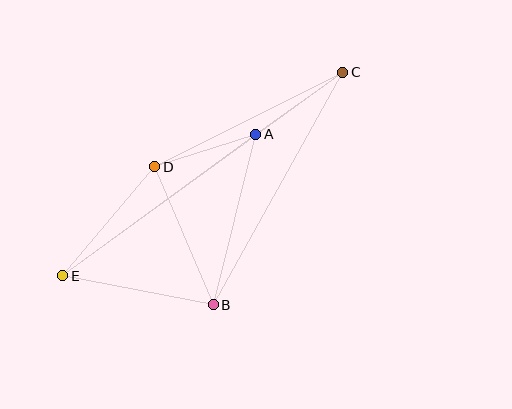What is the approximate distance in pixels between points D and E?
The distance between D and E is approximately 143 pixels.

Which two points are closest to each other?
Points A and D are closest to each other.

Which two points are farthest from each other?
Points C and E are farthest from each other.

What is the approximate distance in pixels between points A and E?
The distance between A and E is approximately 239 pixels.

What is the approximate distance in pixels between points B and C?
The distance between B and C is approximately 266 pixels.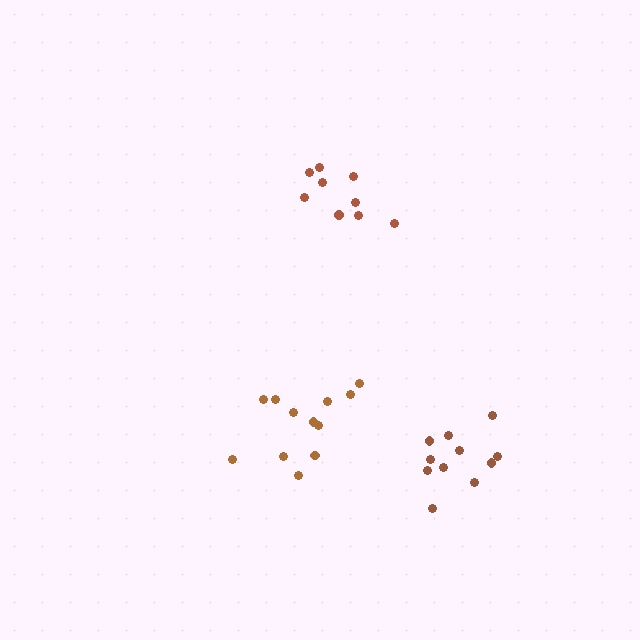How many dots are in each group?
Group 1: 11 dots, Group 2: 9 dots, Group 3: 12 dots (32 total).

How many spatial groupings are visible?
There are 3 spatial groupings.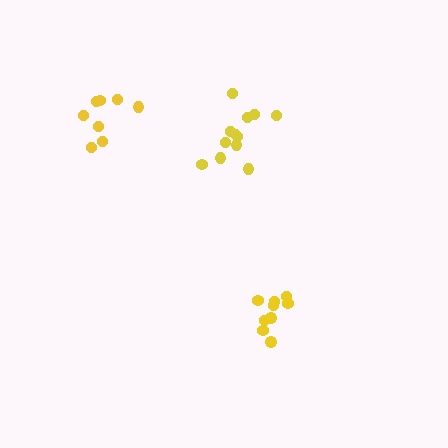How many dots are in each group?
Group 1: 12 dots, Group 2: 9 dots, Group 3: 8 dots (29 total).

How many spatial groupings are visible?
There are 3 spatial groupings.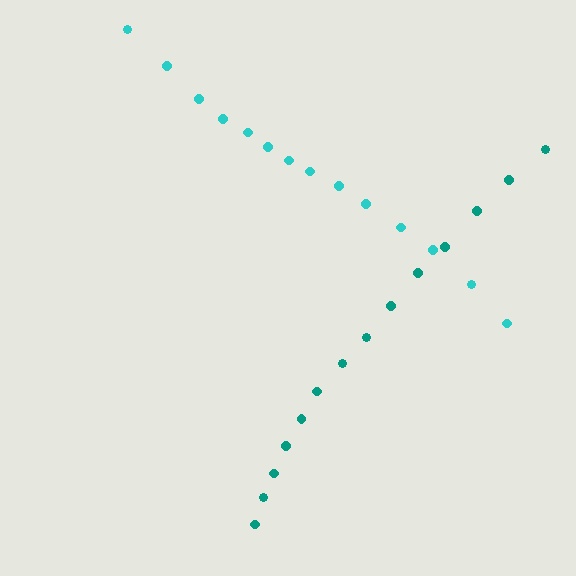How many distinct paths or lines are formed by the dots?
There are 2 distinct paths.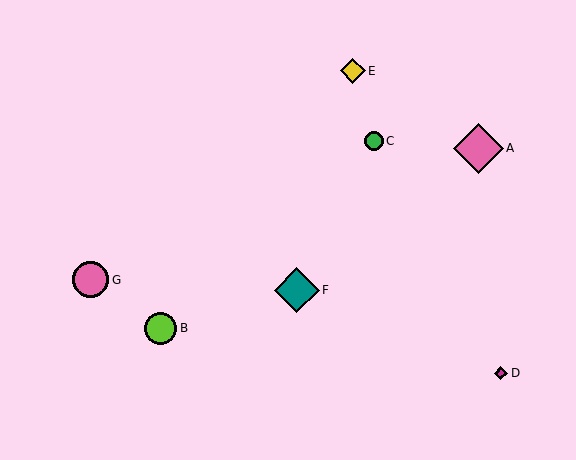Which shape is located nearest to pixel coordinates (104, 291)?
The pink circle (labeled G) at (91, 280) is nearest to that location.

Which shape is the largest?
The pink diamond (labeled A) is the largest.